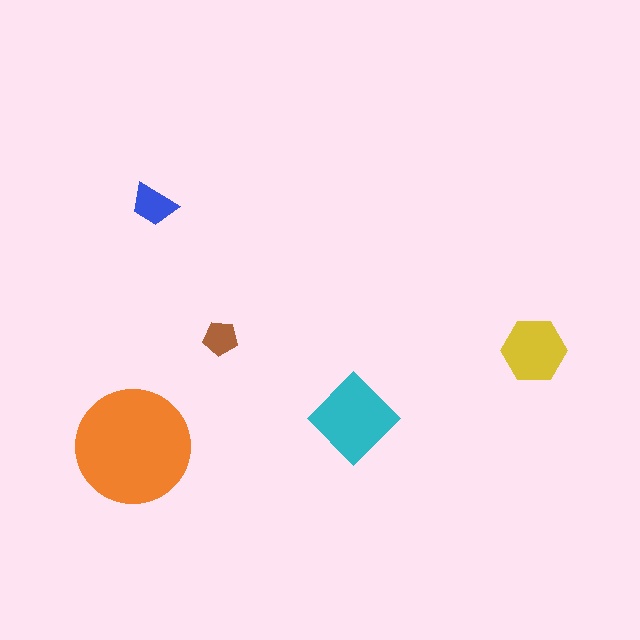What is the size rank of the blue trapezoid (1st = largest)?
4th.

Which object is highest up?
The blue trapezoid is topmost.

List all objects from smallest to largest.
The brown pentagon, the blue trapezoid, the yellow hexagon, the cyan diamond, the orange circle.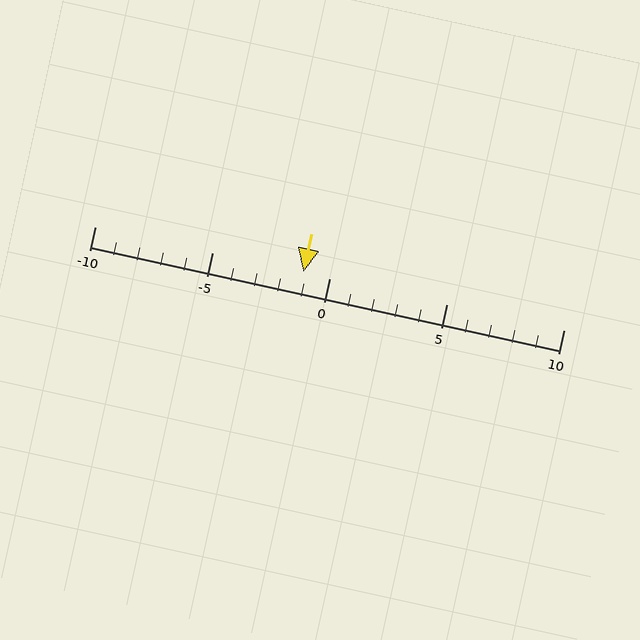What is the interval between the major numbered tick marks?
The major tick marks are spaced 5 units apart.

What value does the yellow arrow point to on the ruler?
The yellow arrow points to approximately -1.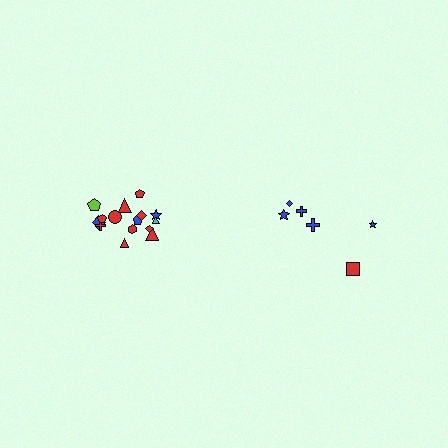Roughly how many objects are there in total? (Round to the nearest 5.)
Roughly 20 objects in total.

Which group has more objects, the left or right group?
The left group.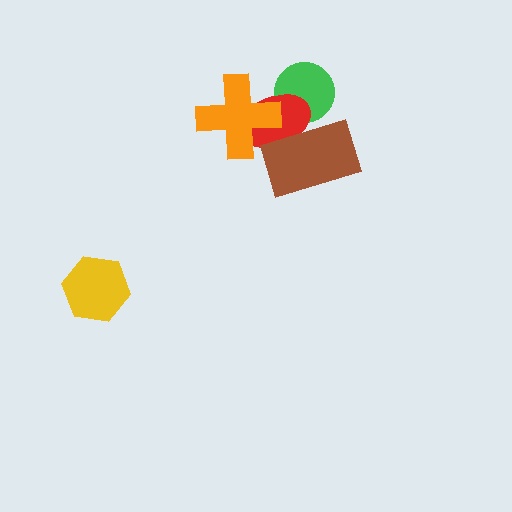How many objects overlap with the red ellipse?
3 objects overlap with the red ellipse.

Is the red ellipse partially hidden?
Yes, it is partially covered by another shape.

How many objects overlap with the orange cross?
1 object overlaps with the orange cross.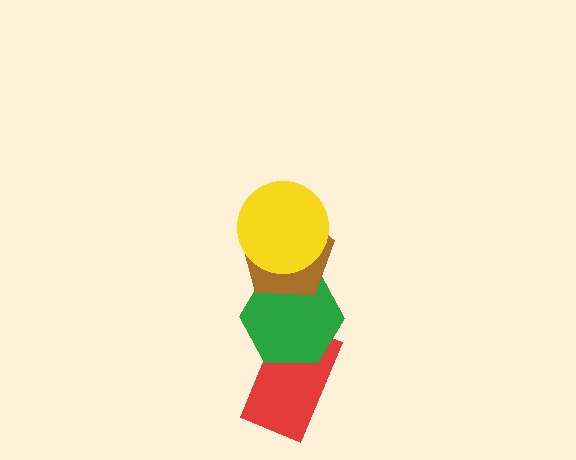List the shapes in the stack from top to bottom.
From top to bottom: the yellow circle, the brown pentagon, the green hexagon, the red rectangle.